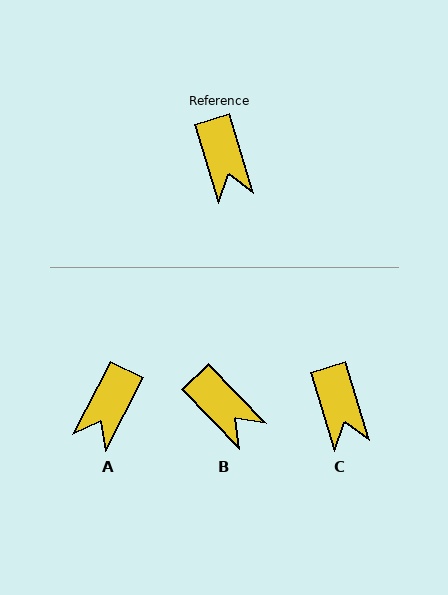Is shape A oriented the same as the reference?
No, it is off by about 44 degrees.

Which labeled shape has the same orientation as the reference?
C.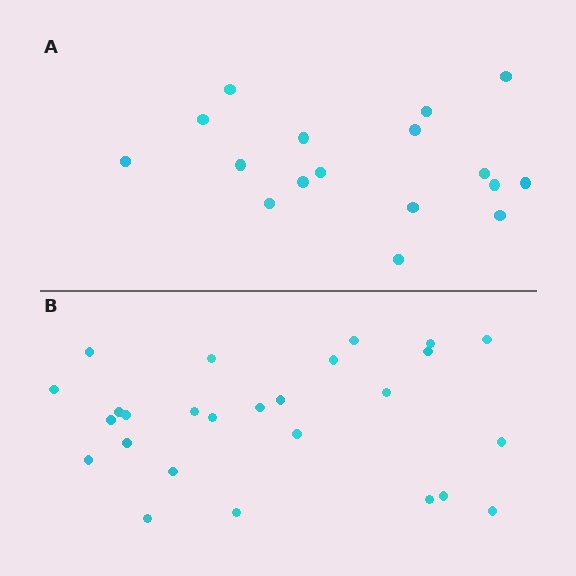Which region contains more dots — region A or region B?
Region B (the bottom region) has more dots.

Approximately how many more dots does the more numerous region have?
Region B has roughly 8 or so more dots than region A.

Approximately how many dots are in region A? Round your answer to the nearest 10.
About 20 dots. (The exact count is 17, which rounds to 20.)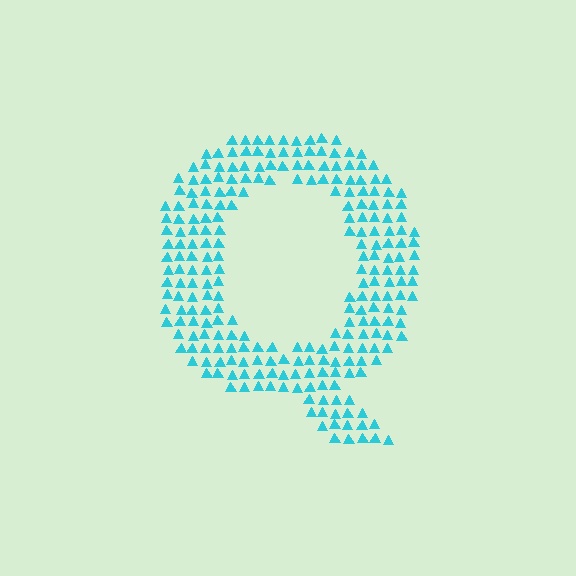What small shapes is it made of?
It is made of small triangles.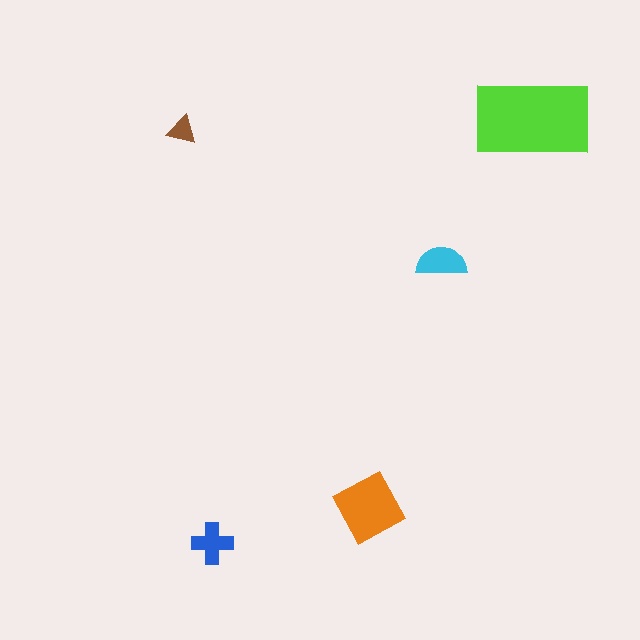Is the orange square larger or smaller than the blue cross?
Larger.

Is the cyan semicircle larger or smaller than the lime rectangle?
Smaller.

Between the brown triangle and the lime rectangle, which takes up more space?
The lime rectangle.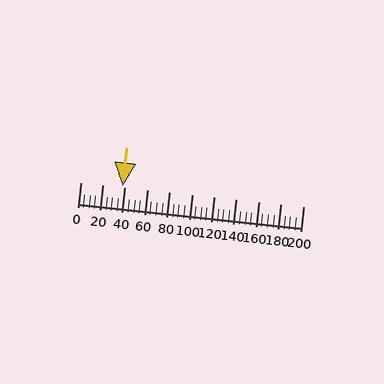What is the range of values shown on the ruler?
The ruler shows values from 0 to 200.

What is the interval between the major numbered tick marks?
The major tick marks are spaced 20 units apart.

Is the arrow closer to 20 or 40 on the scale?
The arrow is closer to 40.